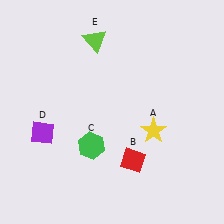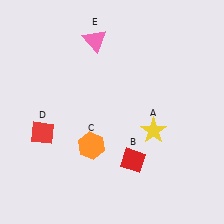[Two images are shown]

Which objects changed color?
C changed from green to orange. D changed from purple to red. E changed from lime to pink.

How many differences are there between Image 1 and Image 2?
There are 3 differences between the two images.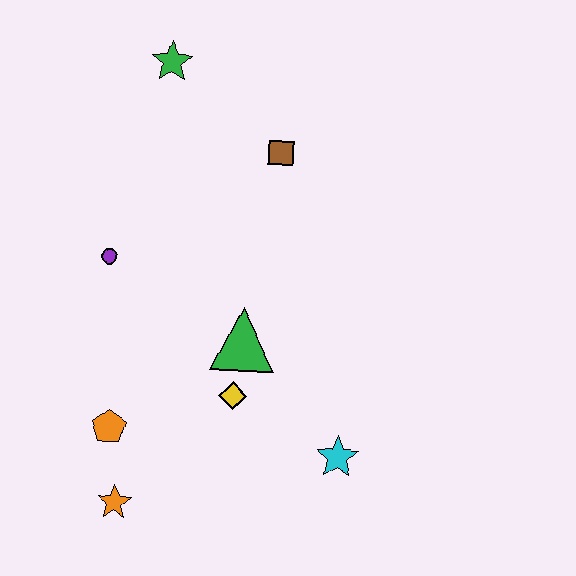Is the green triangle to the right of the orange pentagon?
Yes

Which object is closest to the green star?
The brown square is closest to the green star.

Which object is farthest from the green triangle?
The green star is farthest from the green triangle.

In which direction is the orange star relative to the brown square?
The orange star is below the brown square.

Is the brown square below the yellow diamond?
No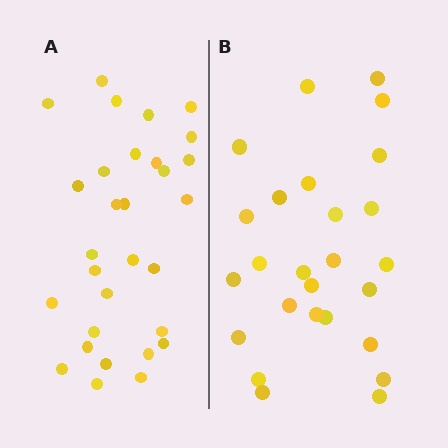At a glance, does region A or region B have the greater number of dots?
Region A (the left region) has more dots.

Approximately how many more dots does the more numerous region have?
Region A has about 4 more dots than region B.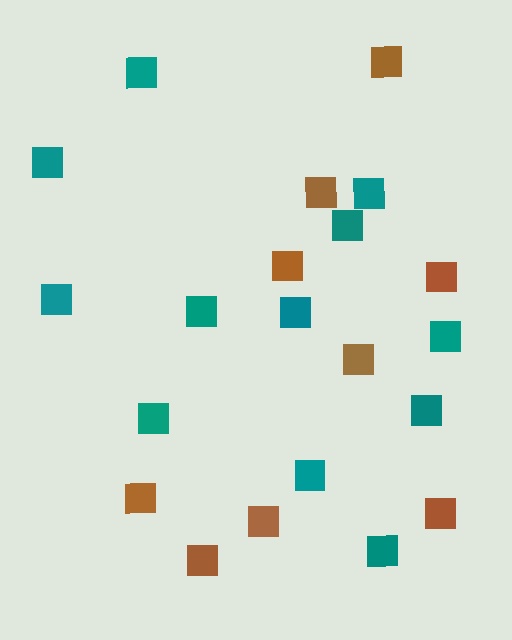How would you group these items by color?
There are 2 groups: one group of brown squares (9) and one group of teal squares (12).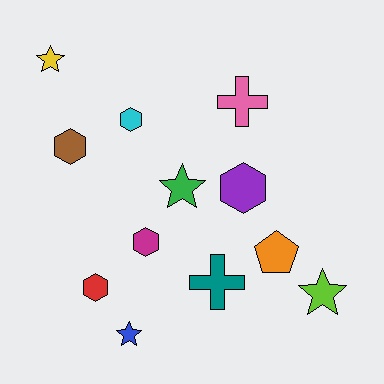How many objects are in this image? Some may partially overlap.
There are 12 objects.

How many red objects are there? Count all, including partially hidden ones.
There is 1 red object.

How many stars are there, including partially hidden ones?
There are 4 stars.